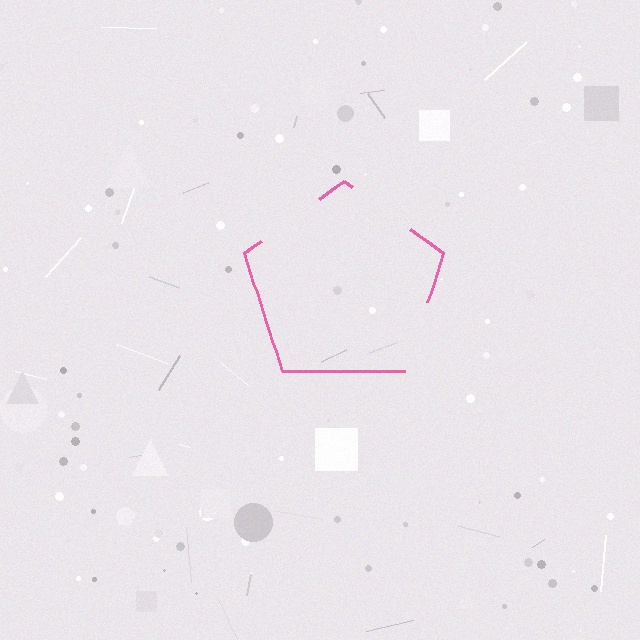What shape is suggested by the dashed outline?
The dashed outline suggests a pentagon.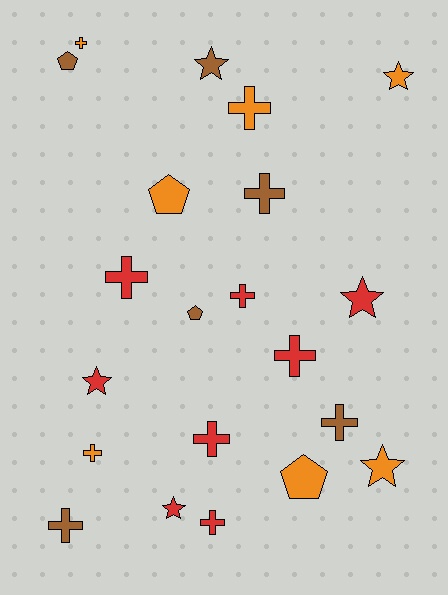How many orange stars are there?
There are 2 orange stars.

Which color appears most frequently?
Red, with 8 objects.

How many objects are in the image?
There are 21 objects.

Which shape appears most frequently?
Cross, with 11 objects.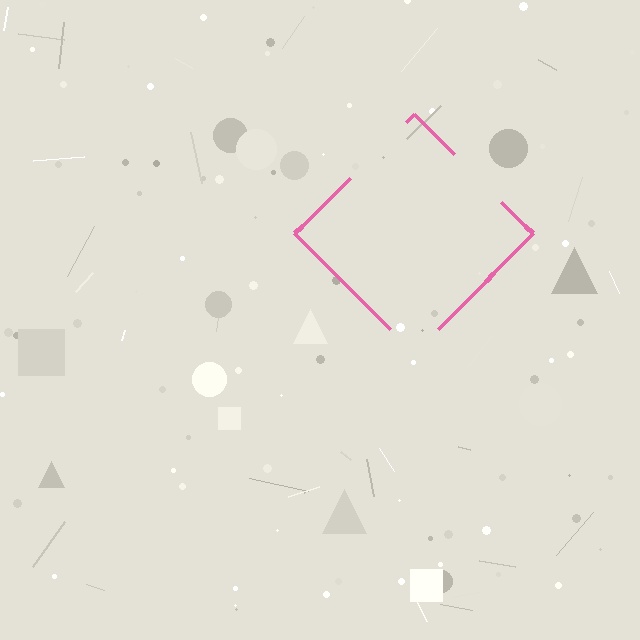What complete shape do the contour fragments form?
The contour fragments form a diamond.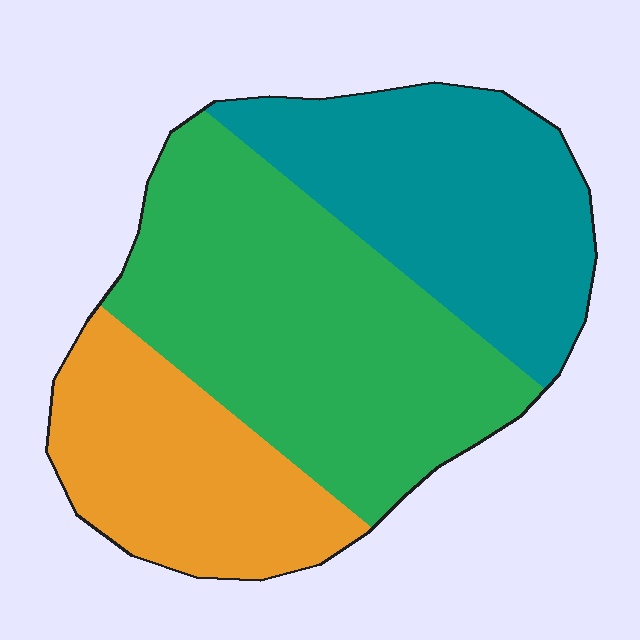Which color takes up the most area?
Green, at roughly 45%.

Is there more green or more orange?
Green.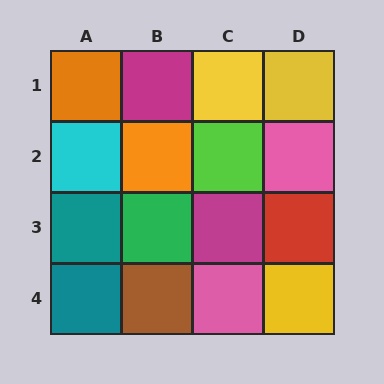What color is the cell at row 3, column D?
Red.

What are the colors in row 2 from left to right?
Cyan, orange, lime, pink.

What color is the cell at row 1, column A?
Orange.